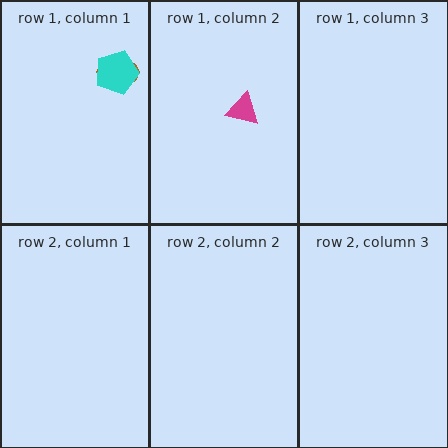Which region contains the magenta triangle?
The row 1, column 2 region.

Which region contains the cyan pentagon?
The row 1, column 1 region.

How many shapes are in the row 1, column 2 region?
1.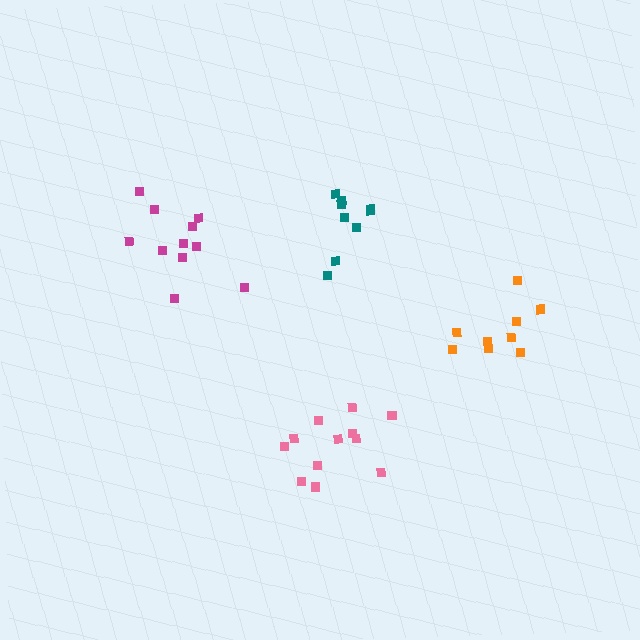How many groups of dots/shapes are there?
There are 4 groups.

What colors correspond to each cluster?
The clusters are colored: teal, pink, magenta, orange.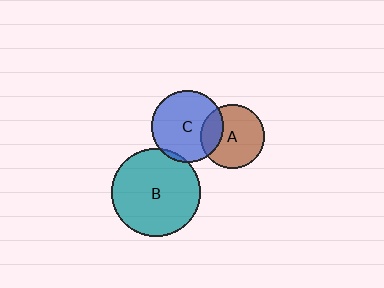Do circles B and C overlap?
Yes.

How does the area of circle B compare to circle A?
Approximately 1.9 times.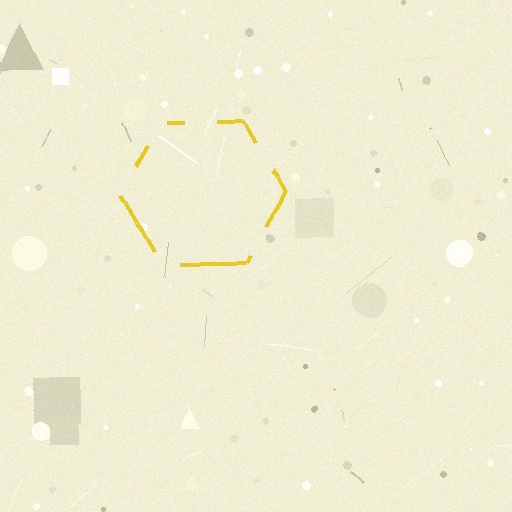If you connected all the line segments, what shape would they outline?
They would outline a hexagon.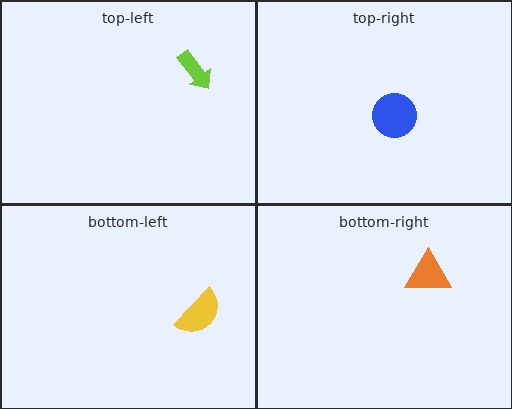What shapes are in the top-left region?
The lime arrow.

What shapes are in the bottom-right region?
The orange triangle.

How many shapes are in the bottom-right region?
1.